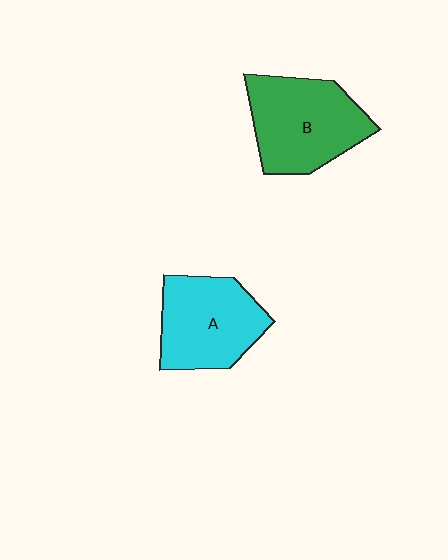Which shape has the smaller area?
Shape A (cyan).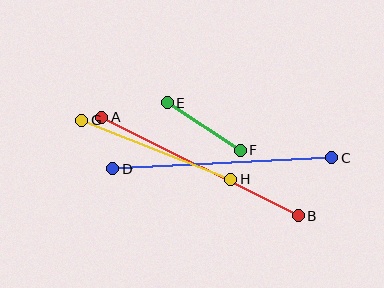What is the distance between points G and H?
The distance is approximately 160 pixels.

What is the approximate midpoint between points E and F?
The midpoint is at approximately (204, 126) pixels.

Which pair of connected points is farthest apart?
Points A and B are farthest apart.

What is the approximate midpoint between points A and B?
The midpoint is at approximately (200, 167) pixels.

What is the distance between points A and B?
The distance is approximately 220 pixels.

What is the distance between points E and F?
The distance is approximately 87 pixels.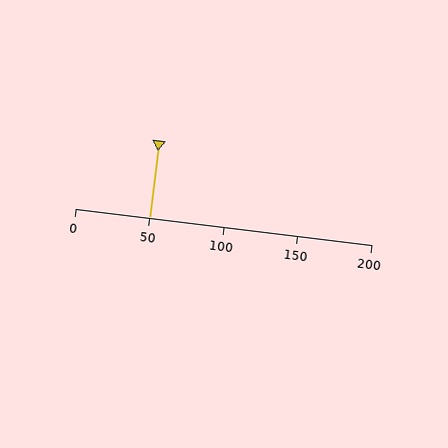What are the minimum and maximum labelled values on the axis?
The axis runs from 0 to 200.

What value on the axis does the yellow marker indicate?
The marker indicates approximately 50.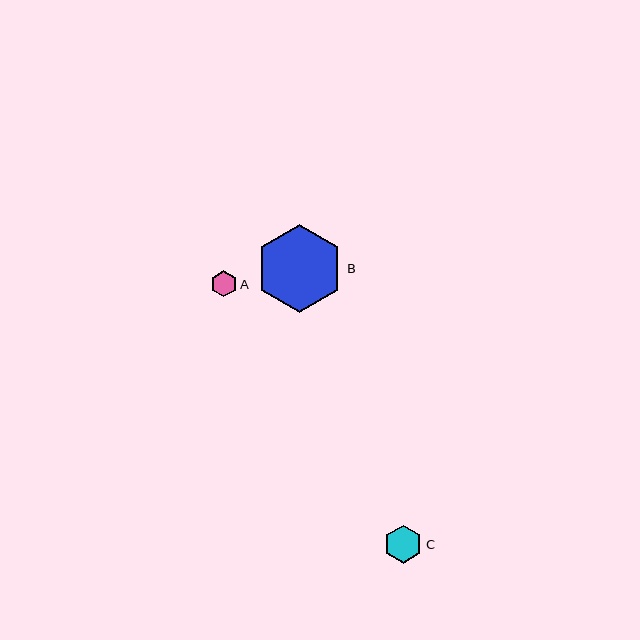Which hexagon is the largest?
Hexagon B is the largest with a size of approximately 89 pixels.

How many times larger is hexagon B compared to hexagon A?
Hexagon B is approximately 3.4 times the size of hexagon A.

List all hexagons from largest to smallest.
From largest to smallest: B, C, A.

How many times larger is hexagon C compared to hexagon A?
Hexagon C is approximately 1.5 times the size of hexagon A.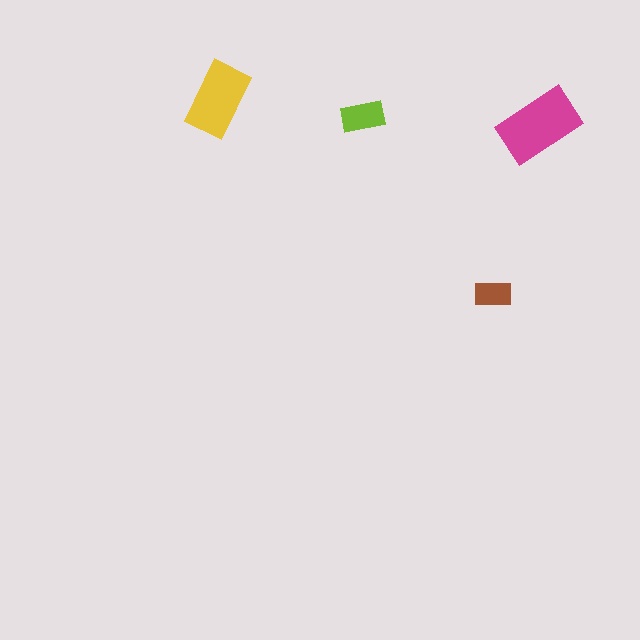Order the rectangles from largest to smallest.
the magenta one, the yellow one, the lime one, the brown one.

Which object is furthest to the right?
The magenta rectangle is rightmost.